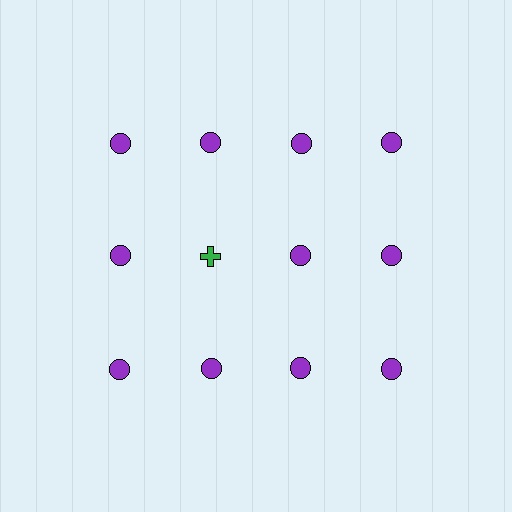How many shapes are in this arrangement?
There are 12 shapes arranged in a grid pattern.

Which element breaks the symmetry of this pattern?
The green cross in the second row, second from left column breaks the symmetry. All other shapes are purple circles.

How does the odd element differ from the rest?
It differs in both color (green instead of purple) and shape (cross instead of circle).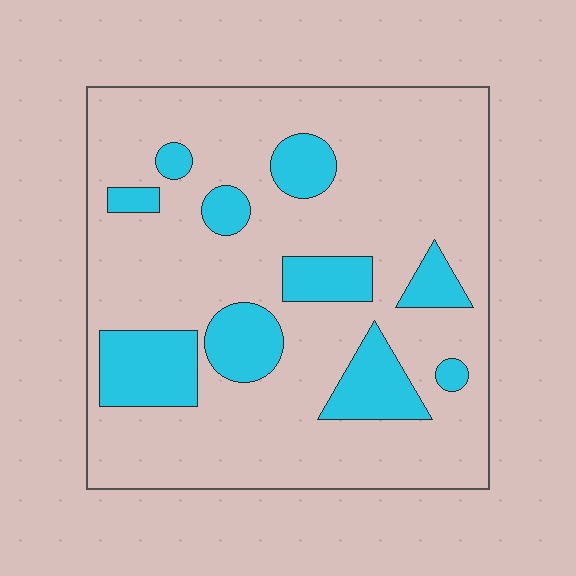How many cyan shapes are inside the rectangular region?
10.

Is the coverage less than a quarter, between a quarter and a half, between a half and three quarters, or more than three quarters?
Less than a quarter.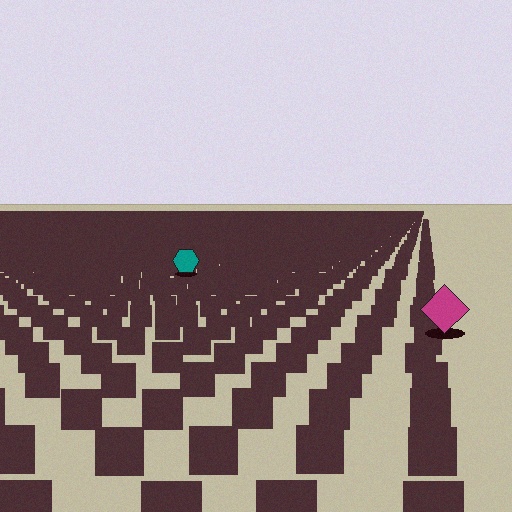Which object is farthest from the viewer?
The teal hexagon is farthest from the viewer. It appears smaller and the ground texture around it is denser.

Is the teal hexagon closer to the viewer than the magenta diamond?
No. The magenta diamond is closer — you can tell from the texture gradient: the ground texture is coarser near it.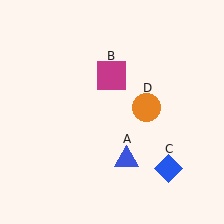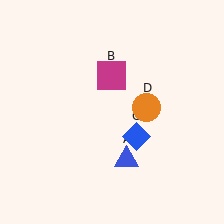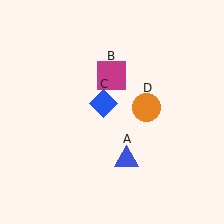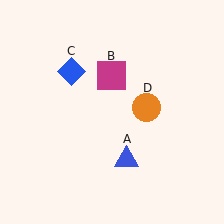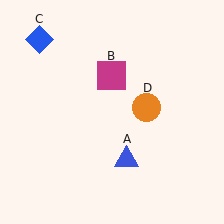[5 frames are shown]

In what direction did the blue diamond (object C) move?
The blue diamond (object C) moved up and to the left.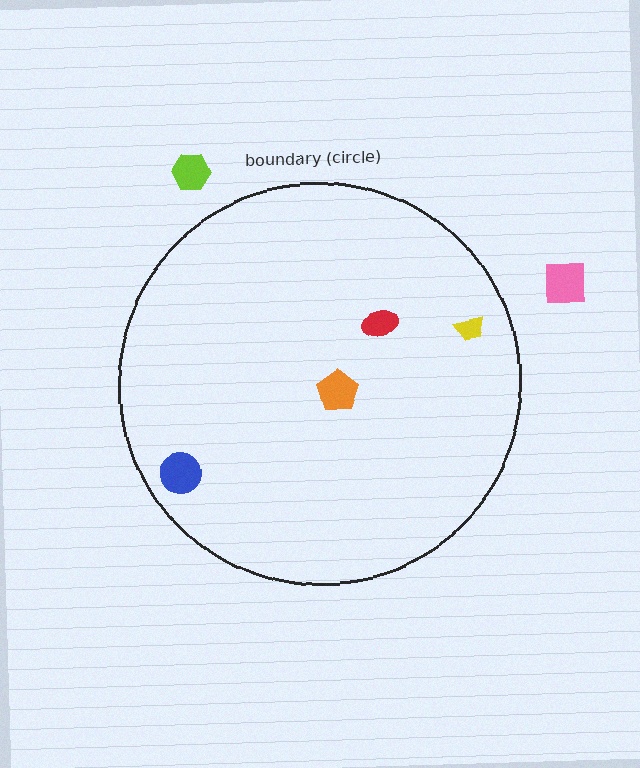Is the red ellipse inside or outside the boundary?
Inside.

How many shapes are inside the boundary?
4 inside, 2 outside.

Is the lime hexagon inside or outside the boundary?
Outside.